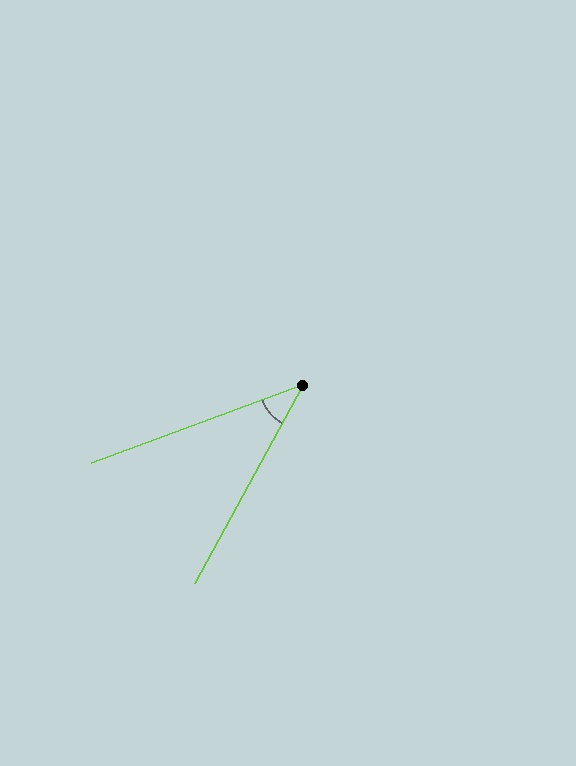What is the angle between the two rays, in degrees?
Approximately 41 degrees.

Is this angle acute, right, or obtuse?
It is acute.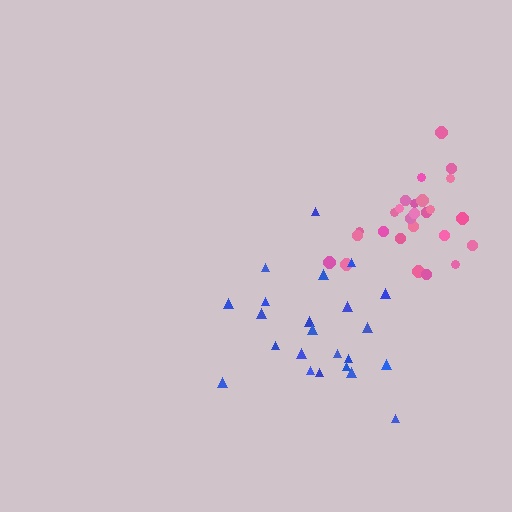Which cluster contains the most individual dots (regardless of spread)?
Pink (26).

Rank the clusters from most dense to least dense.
pink, blue.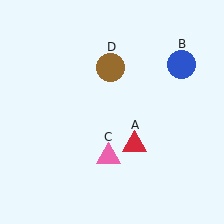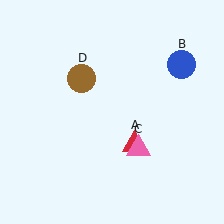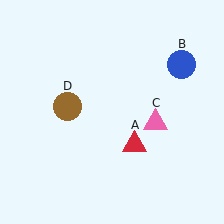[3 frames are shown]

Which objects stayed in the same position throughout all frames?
Red triangle (object A) and blue circle (object B) remained stationary.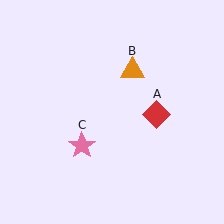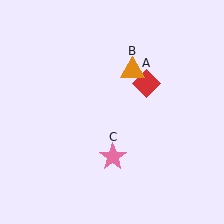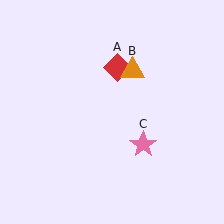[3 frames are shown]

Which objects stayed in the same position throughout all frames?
Orange triangle (object B) remained stationary.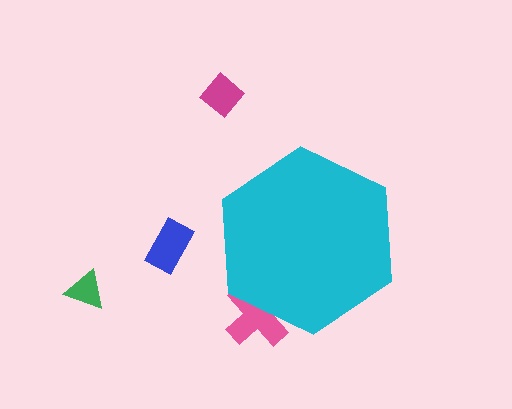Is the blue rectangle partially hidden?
No, the blue rectangle is fully visible.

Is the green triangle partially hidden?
No, the green triangle is fully visible.